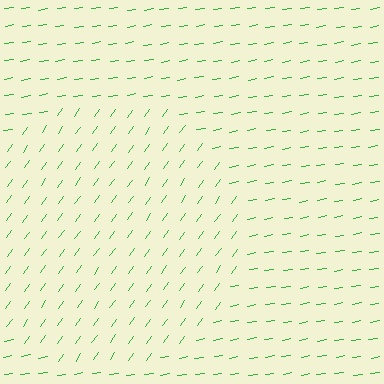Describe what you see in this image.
The image is filled with small green line segments. A circle region in the image has lines oriented differently from the surrounding lines, creating a visible texture boundary.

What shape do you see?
I see a circle.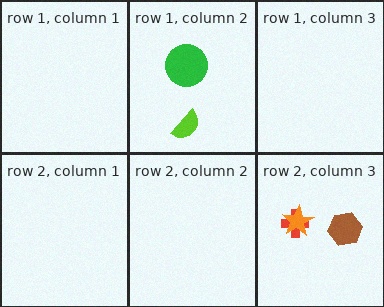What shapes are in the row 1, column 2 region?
The green circle, the lime semicircle.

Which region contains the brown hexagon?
The row 2, column 3 region.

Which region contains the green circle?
The row 1, column 2 region.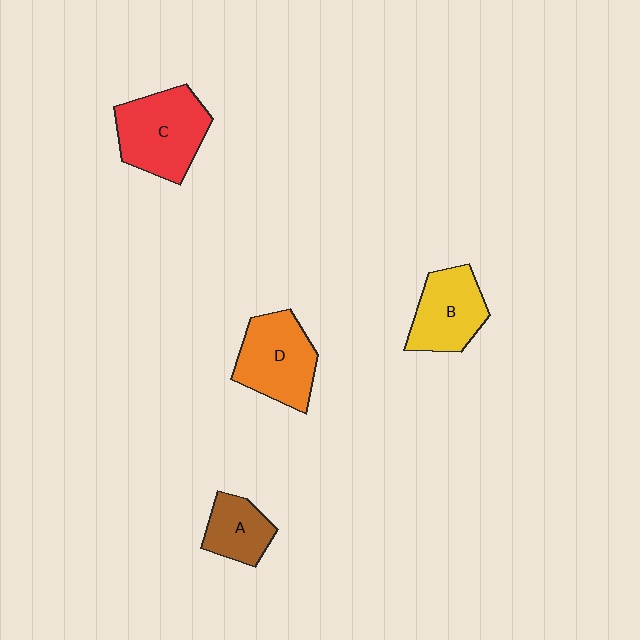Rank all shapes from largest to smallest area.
From largest to smallest: C (red), D (orange), B (yellow), A (brown).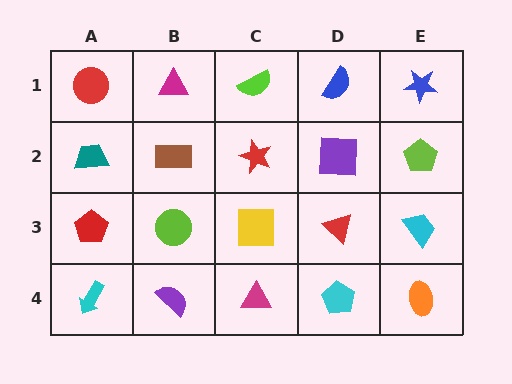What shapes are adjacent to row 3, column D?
A purple square (row 2, column D), a cyan pentagon (row 4, column D), a yellow square (row 3, column C), a cyan trapezoid (row 3, column E).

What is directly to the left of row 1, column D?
A lime semicircle.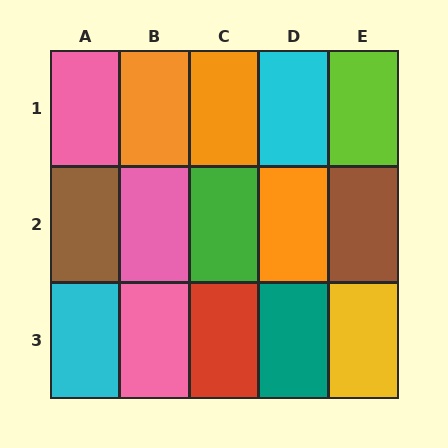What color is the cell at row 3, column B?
Pink.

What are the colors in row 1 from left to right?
Pink, orange, orange, cyan, lime.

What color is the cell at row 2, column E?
Brown.